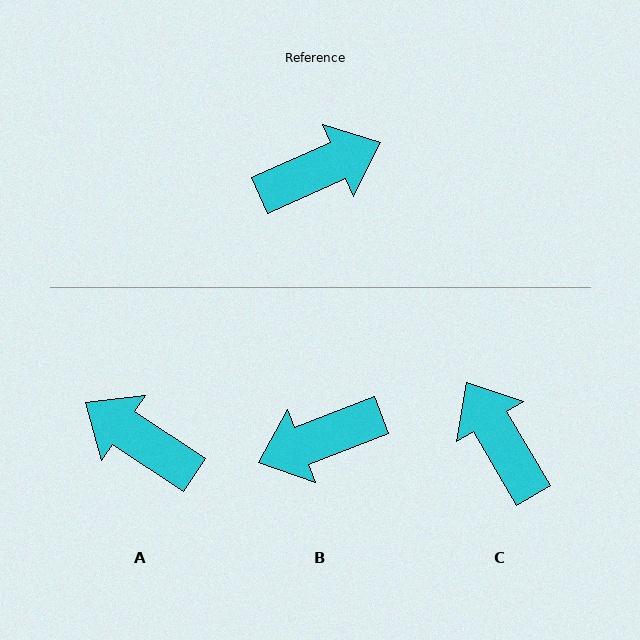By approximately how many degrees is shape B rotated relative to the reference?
Approximately 177 degrees counter-clockwise.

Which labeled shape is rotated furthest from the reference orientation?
B, about 177 degrees away.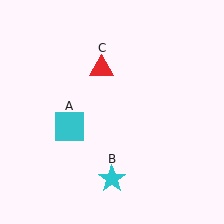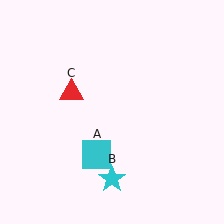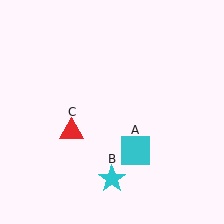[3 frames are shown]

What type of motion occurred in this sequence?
The cyan square (object A), red triangle (object C) rotated counterclockwise around the center of the scene.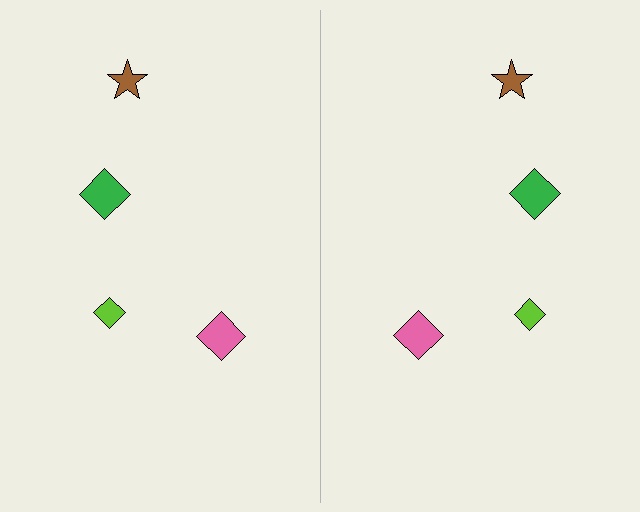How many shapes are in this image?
There are 8 shapes in this image.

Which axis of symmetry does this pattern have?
The pattern has a vertical axis of symmetry running through the center of the image.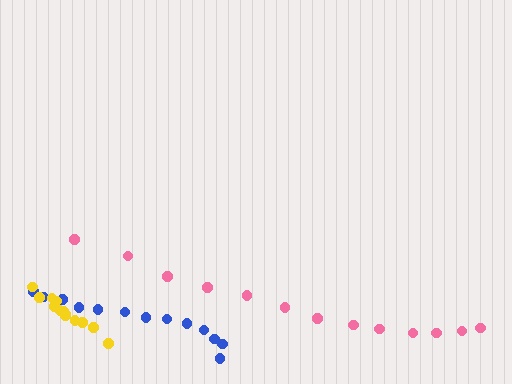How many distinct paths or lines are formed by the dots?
There are 3 distinct paths.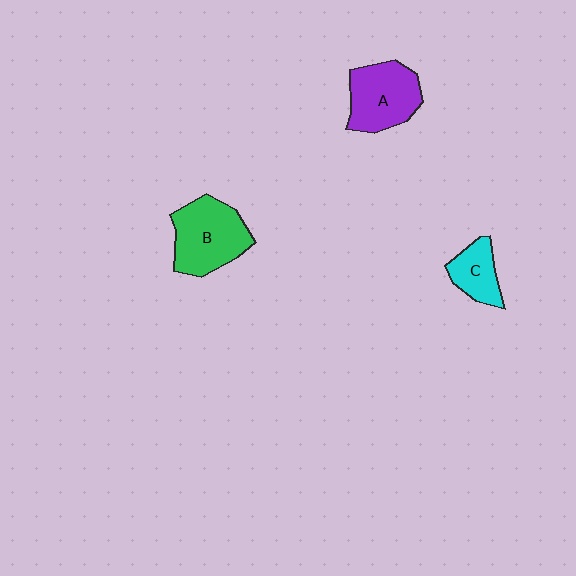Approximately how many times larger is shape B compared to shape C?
Approximately 1.9 times.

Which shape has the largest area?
Shape B (green).